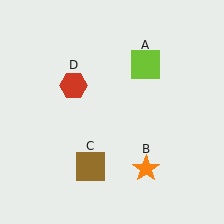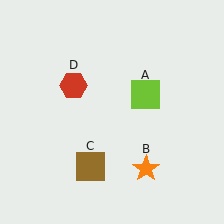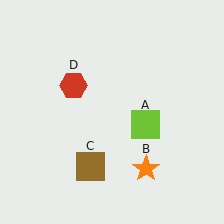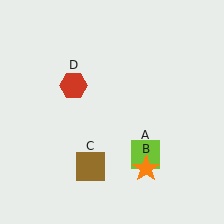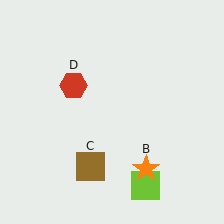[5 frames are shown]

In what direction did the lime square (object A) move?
The lime square (object A) moved down.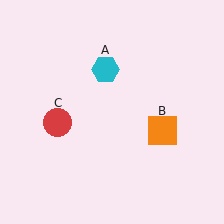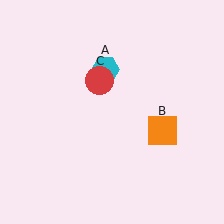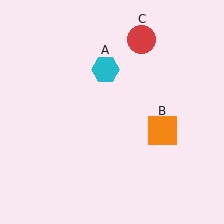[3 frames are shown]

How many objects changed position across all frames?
1 object changed position: red circle (object C).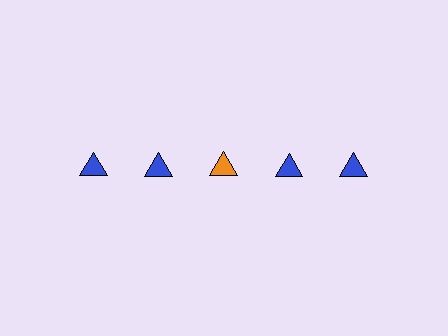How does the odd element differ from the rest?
It has a different color: orange instead of blue.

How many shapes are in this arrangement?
There are 5 shapes arranged in a grid pattern.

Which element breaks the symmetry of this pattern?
The orange triangle in the top row, center column breaks the symmetry. All other shapes are blue triangles.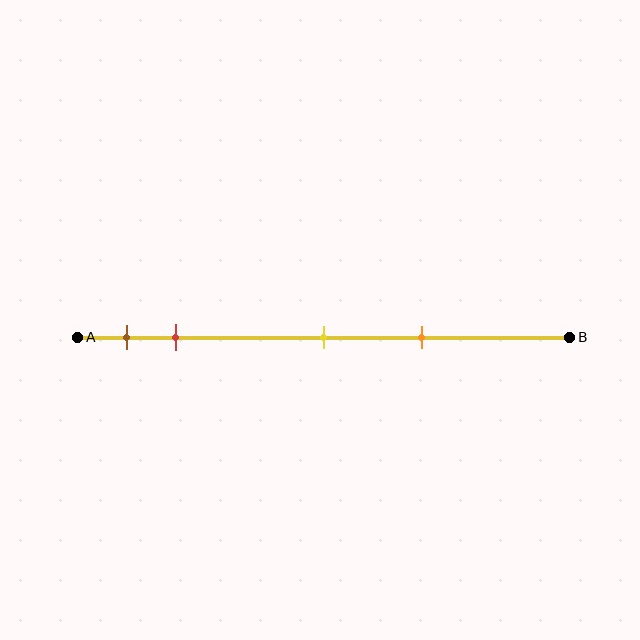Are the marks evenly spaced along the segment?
No, the marks are not evenly spaced.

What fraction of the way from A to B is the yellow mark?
The yellow mark is approximately 50% (0.5) of the way from A to B.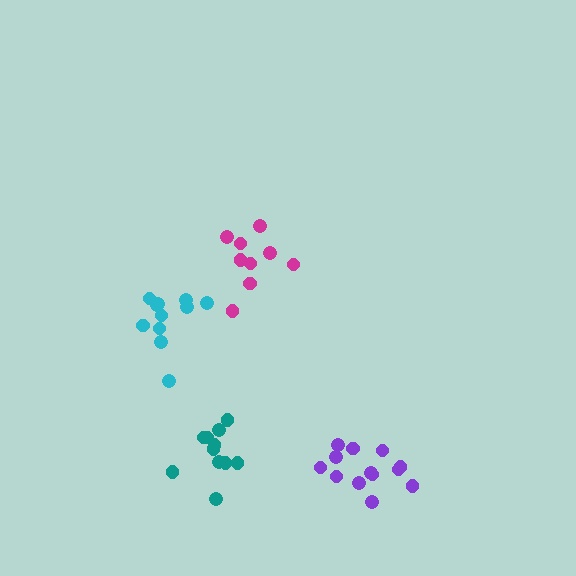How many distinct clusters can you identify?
There are 4 distinct clusters.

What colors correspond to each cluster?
The clusters are colored: cyan, magenta, purple, teal.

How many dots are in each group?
Group 1: 11 dots, Group 2: 9 dots, Group 3: 13 dots, Group 4: 11 dots (44 total).